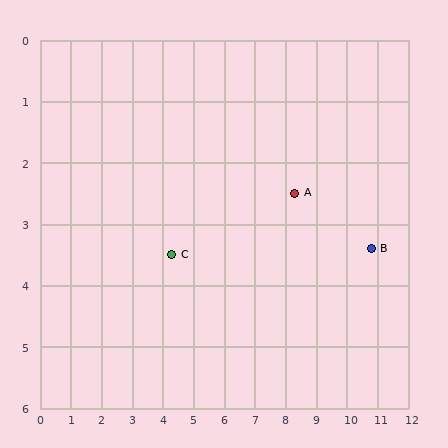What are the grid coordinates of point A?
Point A is at approximately (8.3, 2.5).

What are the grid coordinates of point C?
Point C is at approximately (4.3, 3.5).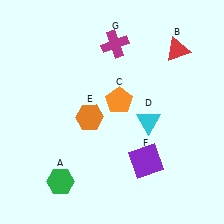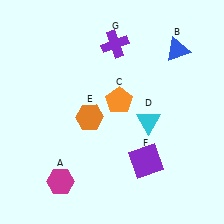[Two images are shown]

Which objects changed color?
A changed from green to magenta. B changed from red to blue. G changed from magenta to purple.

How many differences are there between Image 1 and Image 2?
There are 3 differences between the two images.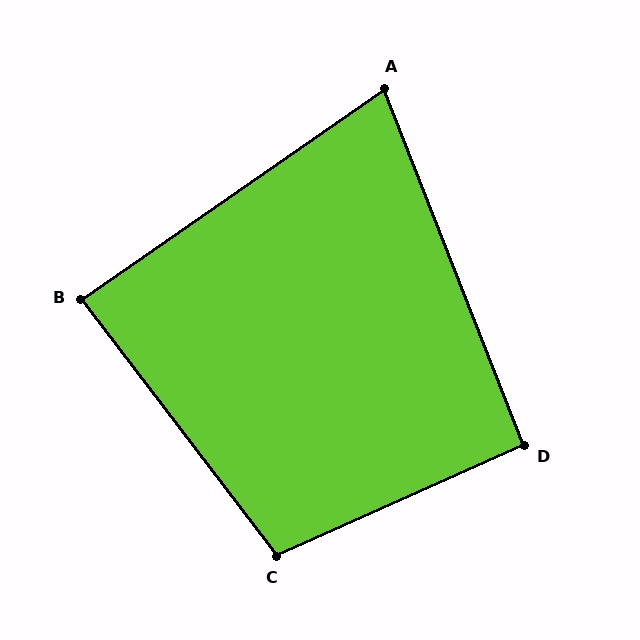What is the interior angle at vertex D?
Approximately 93 degrees (approximately right).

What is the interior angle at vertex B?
Approximately 87 degrees (approximately right).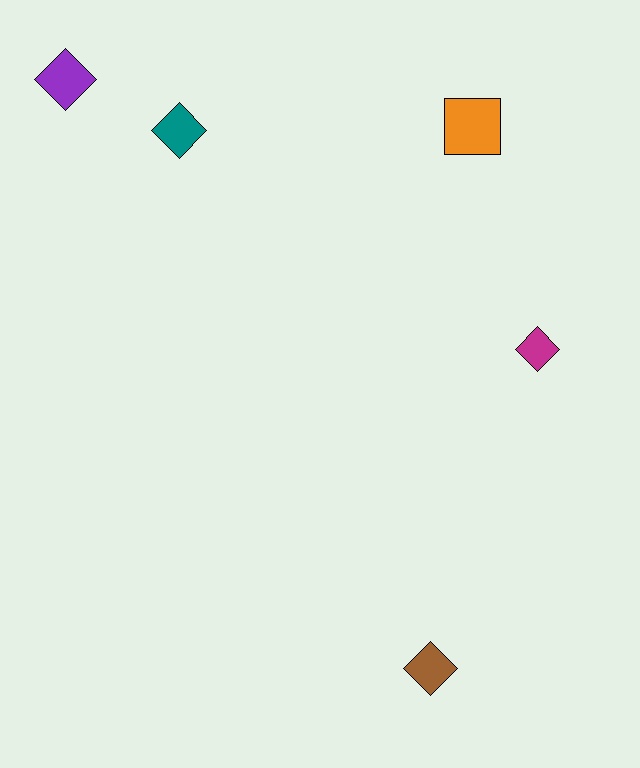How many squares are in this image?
There is 1 square.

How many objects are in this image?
There are 5 objects.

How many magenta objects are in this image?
There is 1 magenta object.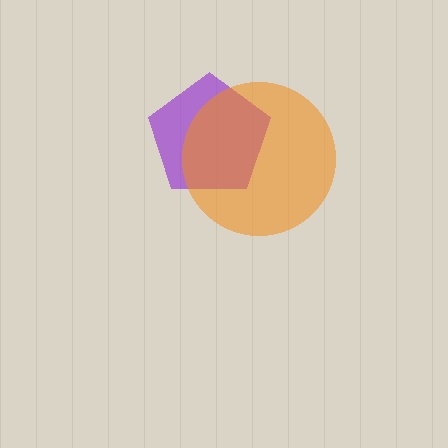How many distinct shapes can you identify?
There are 2 distinct shapes: a purple pentagon, an orange circle.